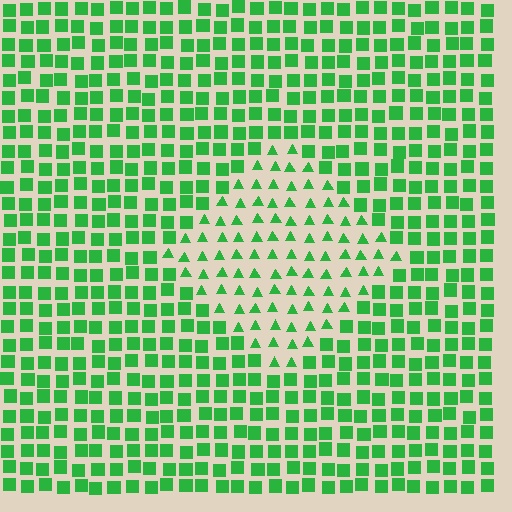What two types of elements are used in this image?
The image uses triangles inside the diamond region and squares outside it.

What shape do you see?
I see a diamond.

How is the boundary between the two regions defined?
The boundary is defined by a change in element shape: triangles inside vs. squares outside. All elements share the same color and spacing.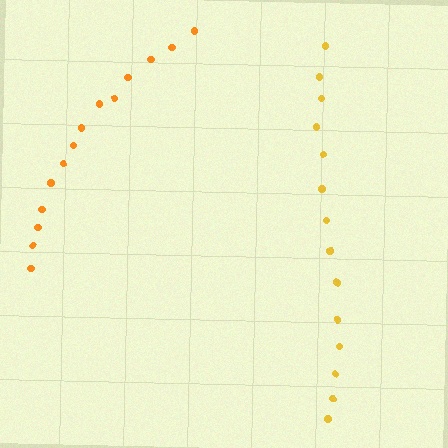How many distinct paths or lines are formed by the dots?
There are 2 distinct paths.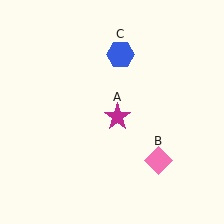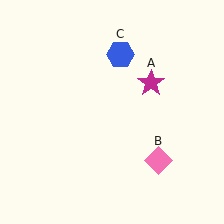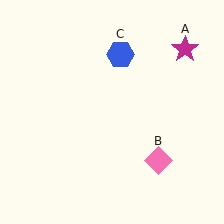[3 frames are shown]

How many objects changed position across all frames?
1 object changed position: magenta star (object A).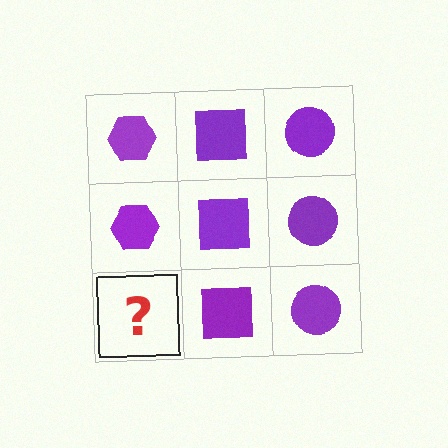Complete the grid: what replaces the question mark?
The question mark should be replaced with a purple hexagon.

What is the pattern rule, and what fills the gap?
The rule is that each column has a consistent shape. The gap should be filled with a purple hexagon.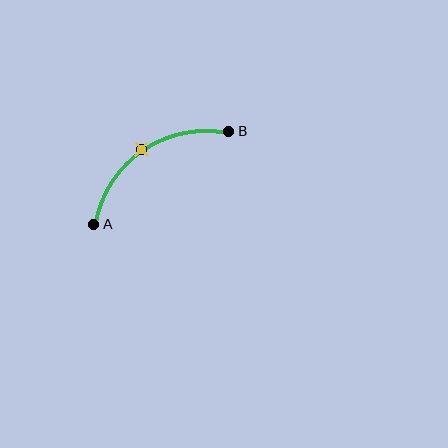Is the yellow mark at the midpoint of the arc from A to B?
Yes. The yellow mark lies on the arc at equal arc-length from both A and B — it is the arc midpoint.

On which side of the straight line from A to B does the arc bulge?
The arc bulges above and to the left of the straight line connecting A and B.